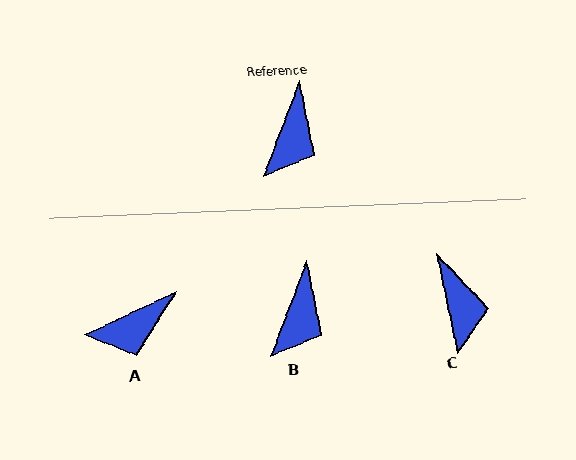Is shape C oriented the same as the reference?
No, it is off by about 33 degrees.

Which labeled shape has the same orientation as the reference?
B.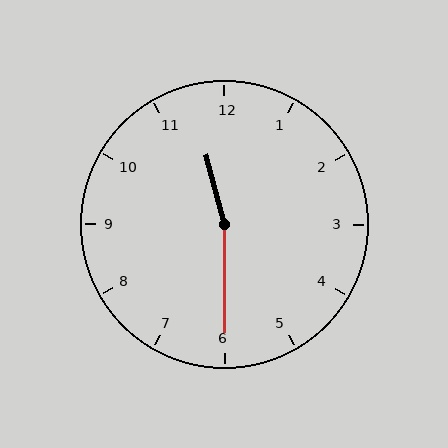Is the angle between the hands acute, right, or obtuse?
It is obtuse.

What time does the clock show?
11:30.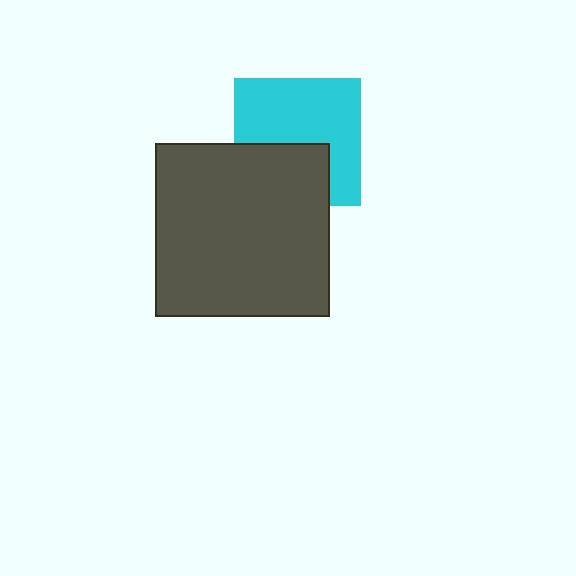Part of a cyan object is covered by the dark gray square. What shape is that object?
It is a square.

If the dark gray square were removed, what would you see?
You would see the complete cyan square.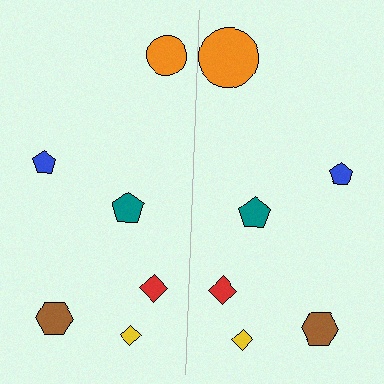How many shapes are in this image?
There are 12 shapes in this image.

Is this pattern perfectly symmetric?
No, the pattern is not perfectly symmetric. The orange circle on the right side has a different size than its mirror counterpart.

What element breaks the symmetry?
The orange circle on the right side has a different size than its mirror counterpart.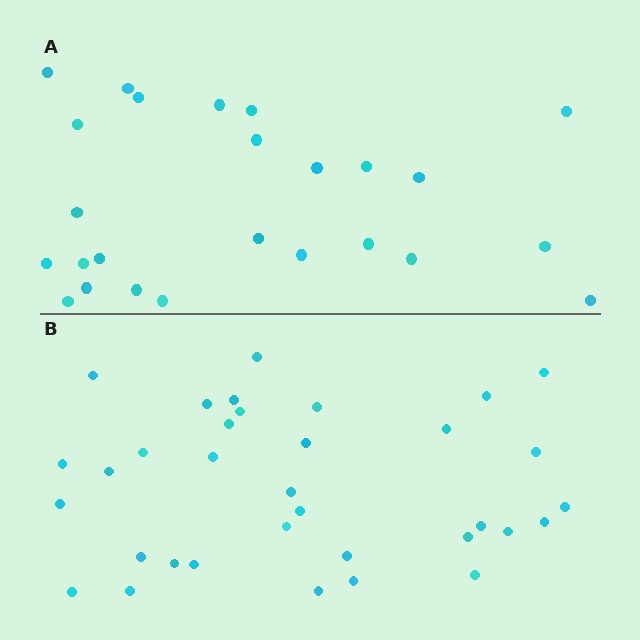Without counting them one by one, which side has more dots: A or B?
Region B (the bottom region) has more dots.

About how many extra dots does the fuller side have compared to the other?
Region B has roughly 8 or so more dots than region A.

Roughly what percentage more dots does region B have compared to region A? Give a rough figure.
About 35% more.